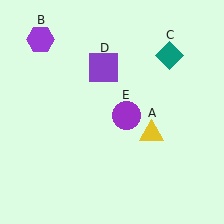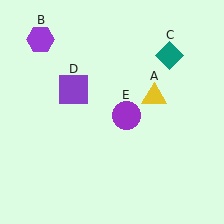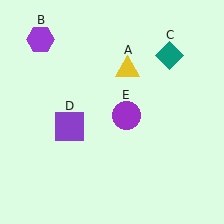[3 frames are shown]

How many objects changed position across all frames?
2 objects changed position: yellow triangle (object A), purple square (object D).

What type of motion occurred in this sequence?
The yellow triangle (object A), purple square (object D) rotated counterclockwise around the center of the scene.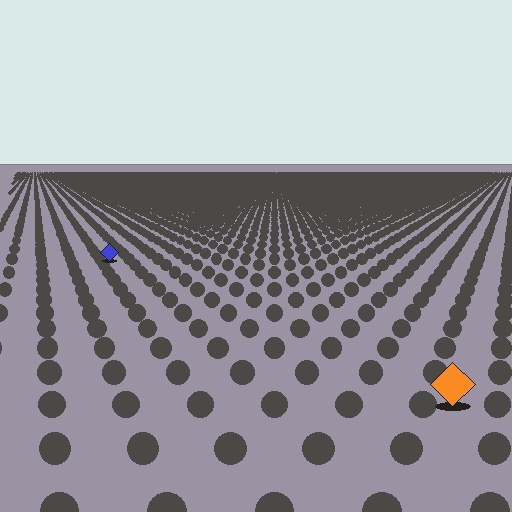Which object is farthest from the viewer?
The blue diamond is farthest from the viewer. It appears smaller and the ground texture around it is denser.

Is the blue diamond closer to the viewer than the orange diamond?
No. The orange diamond is closer — you can tell from the texture gradient: the ground texture is coarser near it.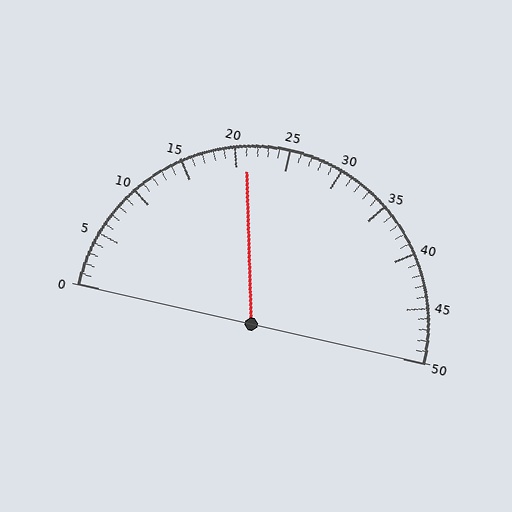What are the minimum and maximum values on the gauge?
The gauge ranges from 0 to 50.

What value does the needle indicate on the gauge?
The needle indicates approximately 21.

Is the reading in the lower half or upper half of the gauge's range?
The reading is in the lower half of the range (0 to 50).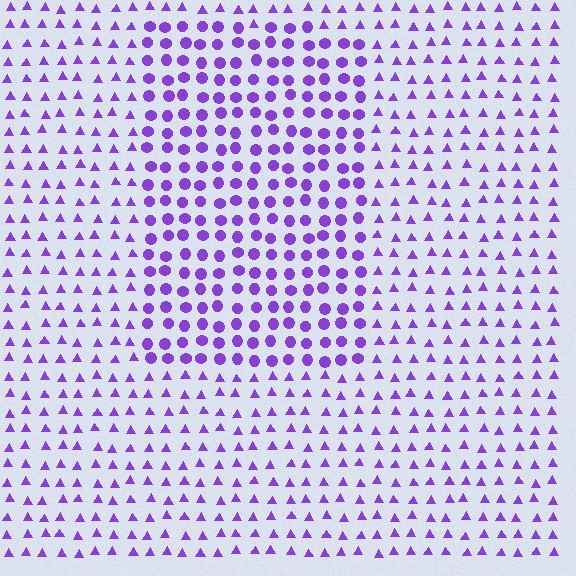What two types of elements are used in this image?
The image uses circles inside the rectangle region and triangles outside it.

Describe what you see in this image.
The image is filled with small purple elements arranged in a uniform grid. A rectangle-shaped region contains circles, while the surrounding area contains triangles. The boundary is defined purely by the change in element shape.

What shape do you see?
I see a rectangle.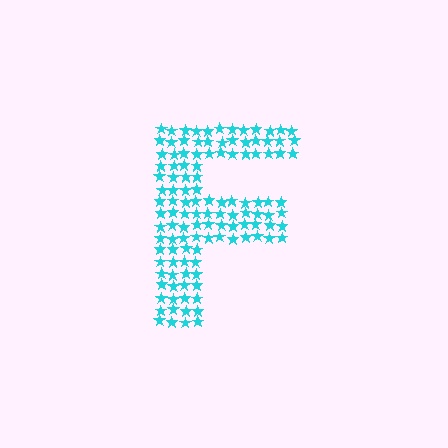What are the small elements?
The small elements are stars.